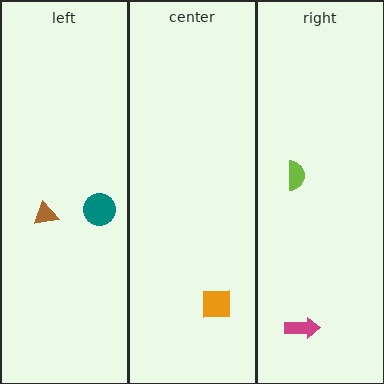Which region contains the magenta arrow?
The right region.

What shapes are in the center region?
The orange square.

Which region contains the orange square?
The center region.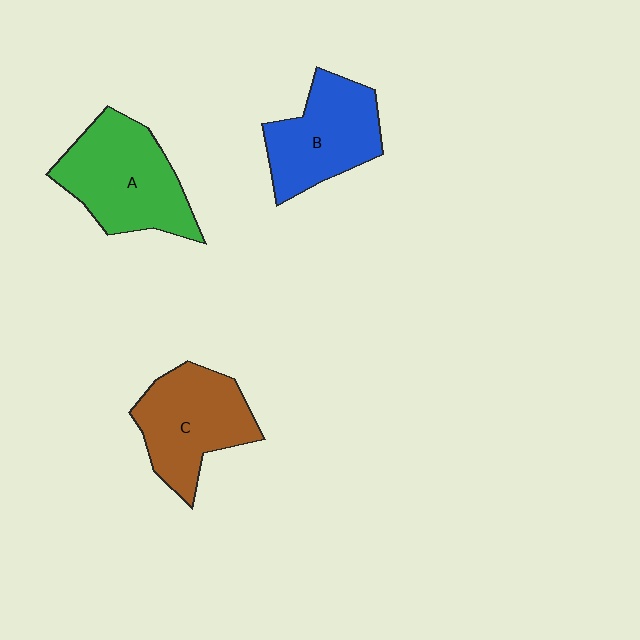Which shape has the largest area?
Shape A (green).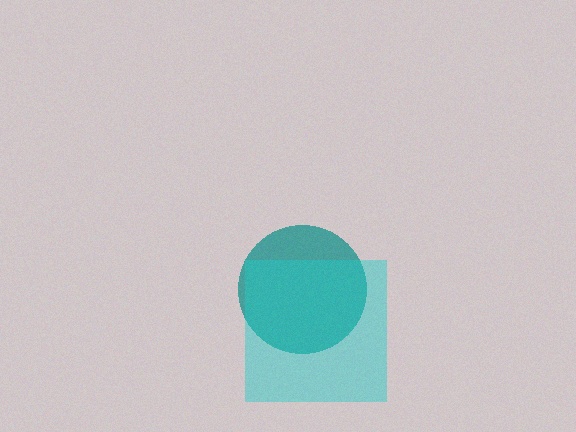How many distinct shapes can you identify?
There are 2 distinct shapes: a teal circle, a cyan square.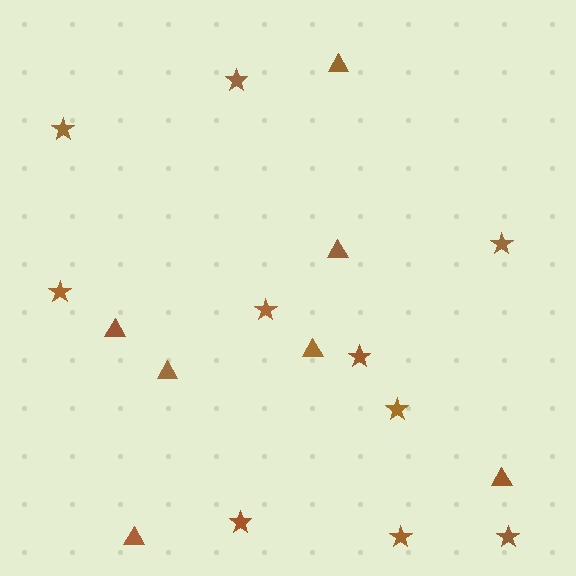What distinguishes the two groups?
There are 2 groups: one group of triangles (7) and one group of stars (10).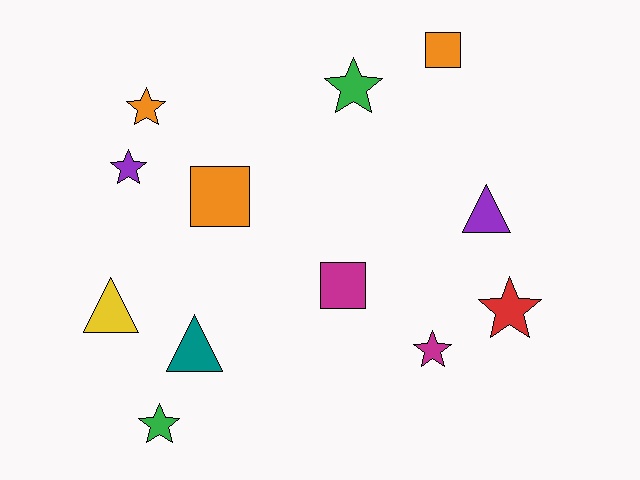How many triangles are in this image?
There are 3 triangles.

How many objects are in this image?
There are 12 objects.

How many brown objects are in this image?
There are no brown objects.